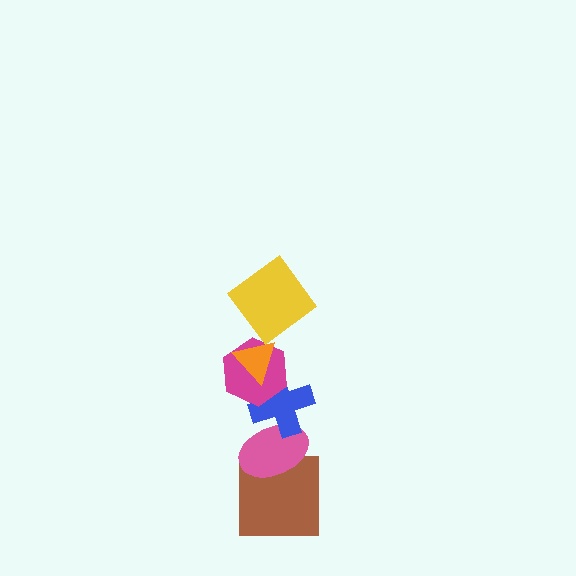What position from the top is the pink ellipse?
The pink ellipse is 5th from the top.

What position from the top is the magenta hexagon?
The magenta hexagon is 3rd from the top.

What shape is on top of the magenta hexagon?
The orange triangle is on top of the magenta hexagon.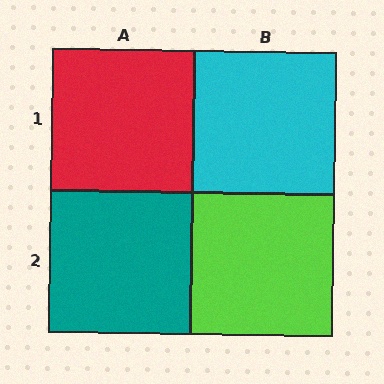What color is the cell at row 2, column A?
Teal.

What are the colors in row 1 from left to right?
Red, cyan.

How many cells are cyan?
1 cell is cyan.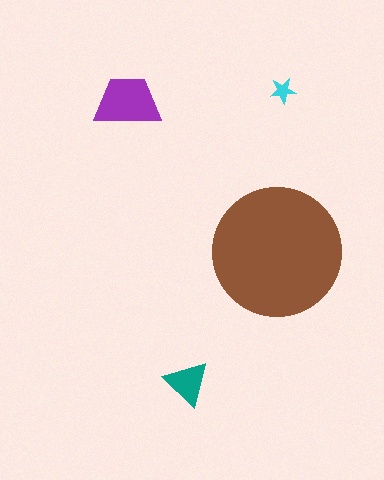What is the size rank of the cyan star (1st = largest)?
4th.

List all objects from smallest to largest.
The cyan star, the teal triangle, the purple trapezoid, the brown circle.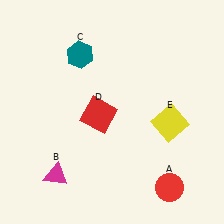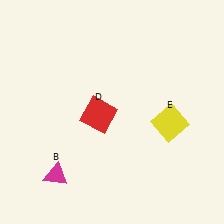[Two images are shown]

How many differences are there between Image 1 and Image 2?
There are 2 differences between the two images.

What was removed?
The red circle (A), the teal hexagon (C) were removed in Image 2.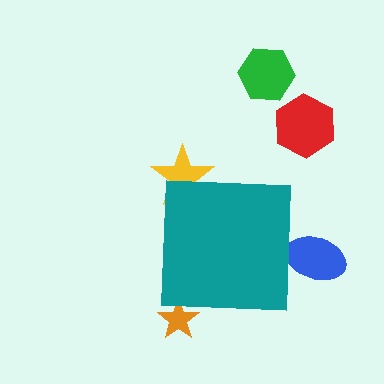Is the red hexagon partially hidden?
No, the red hexagon is fully visible.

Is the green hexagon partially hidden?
No, the green hexagon is fully visible.